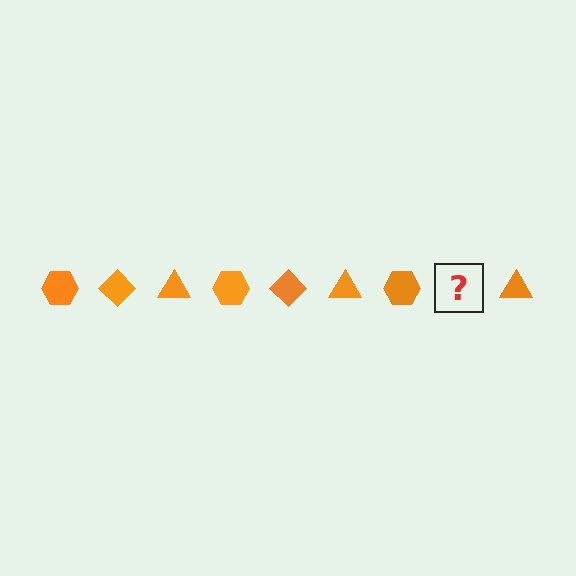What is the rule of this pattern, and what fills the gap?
The rule is that the pattern cycles through hexagon, diamond, triangle shapes in orange. The gap should be filled with an orange diamond.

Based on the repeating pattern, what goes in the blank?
The blank should be an orange diamond.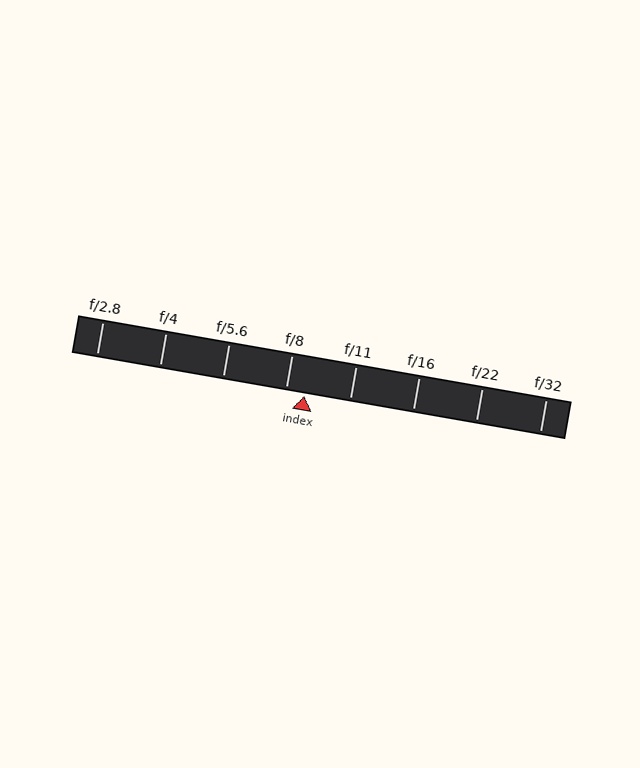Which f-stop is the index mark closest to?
The index mark is closest to f/8.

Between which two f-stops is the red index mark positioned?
The index mark is between f/8 and f/11.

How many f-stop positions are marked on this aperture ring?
There are 8 f-stop positions marked.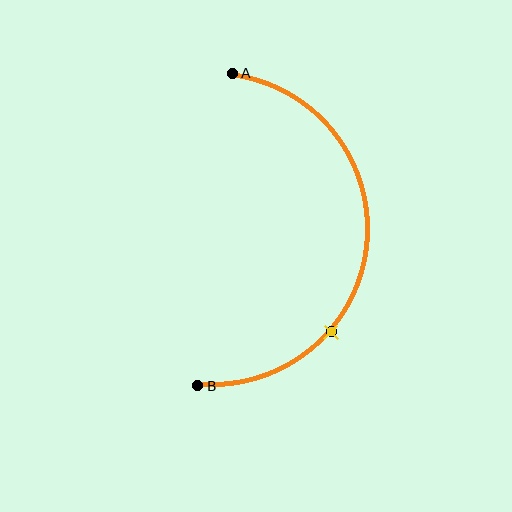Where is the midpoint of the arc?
The arc midpoint is the point on the curve farthest from the straight line joining A and B. It sits to the right of that line.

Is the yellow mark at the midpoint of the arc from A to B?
No. The yellow mark lies on the arc but is closer to endpoint B. The arc midpoint would be at the point on the curve equidistant along the arc from both A and B.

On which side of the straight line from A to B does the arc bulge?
The arc bulges to the right of the straight line connecting A and B.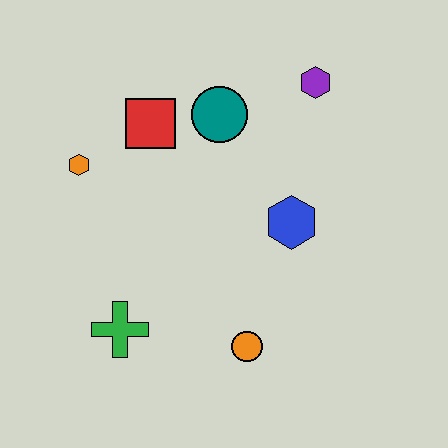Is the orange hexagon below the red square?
Yes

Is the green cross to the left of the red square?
Yes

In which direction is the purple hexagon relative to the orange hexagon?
The purple hexagon is to the right of the orange hexagon.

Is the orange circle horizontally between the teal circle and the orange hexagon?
No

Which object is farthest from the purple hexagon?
The green cross is farthest from the purple hexagon.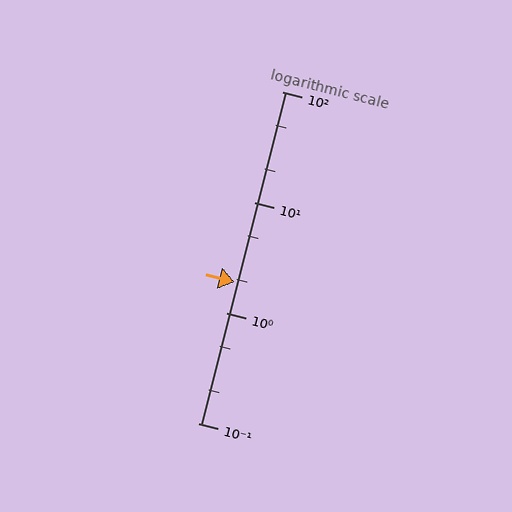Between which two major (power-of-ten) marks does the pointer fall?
The pointer is between 1 and 10.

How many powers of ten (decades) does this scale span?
The scale spans 3 decades, from 0.1 to 100.